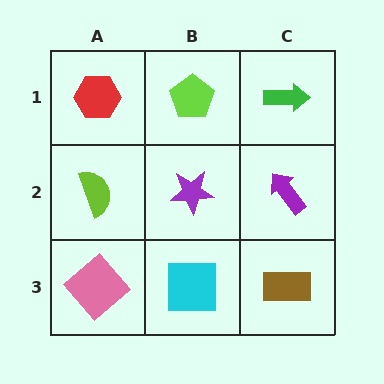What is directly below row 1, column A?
A lime semicircle.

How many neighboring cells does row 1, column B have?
3.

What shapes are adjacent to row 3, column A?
A lime semicircle (row 2, column A), a cyan square (row 3, column B).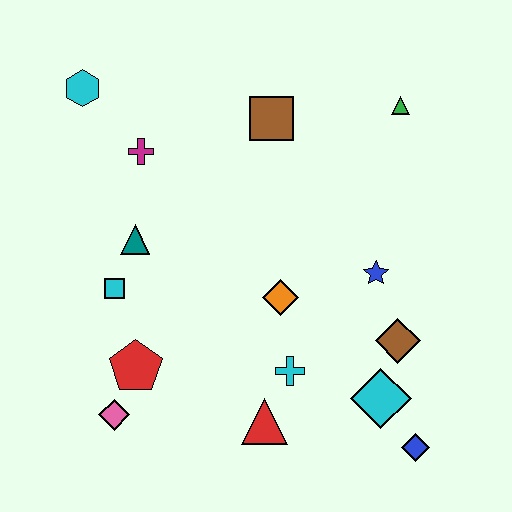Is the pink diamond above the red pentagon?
No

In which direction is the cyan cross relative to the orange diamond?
The cyan cross is below the orange diamond.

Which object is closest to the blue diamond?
The cyan diamond is closest to the blue diamond.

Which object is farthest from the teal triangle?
The blue diamond is farthest from the teal triangle.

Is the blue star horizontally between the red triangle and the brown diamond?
Yes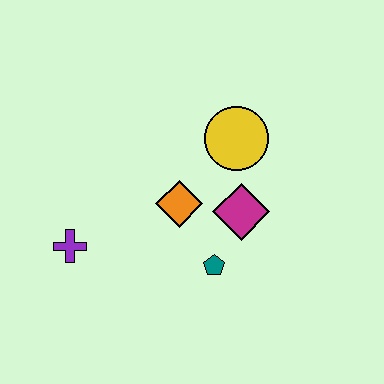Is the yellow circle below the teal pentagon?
No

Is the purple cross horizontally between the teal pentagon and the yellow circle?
No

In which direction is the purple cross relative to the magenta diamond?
The purple cross is to the left of the magenta diamond.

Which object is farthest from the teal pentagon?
The purple cross is farthest from the teal pentagon.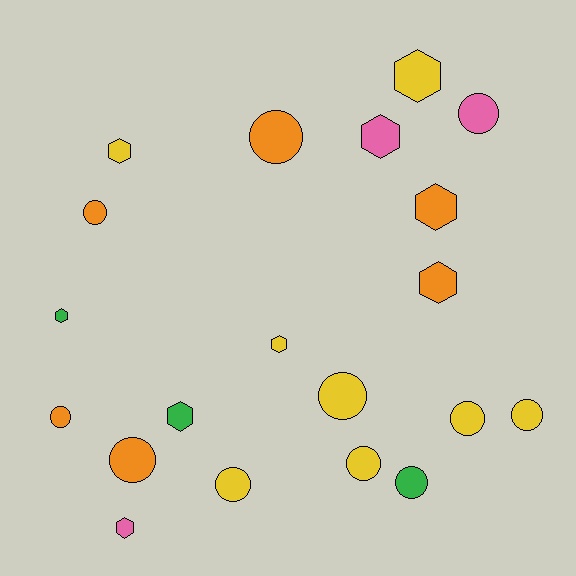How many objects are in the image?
There are 20 objects.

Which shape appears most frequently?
Circle, with 11 objects.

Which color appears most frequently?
Yellow, with 8 objects.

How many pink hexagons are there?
There are 2 pink hexagons.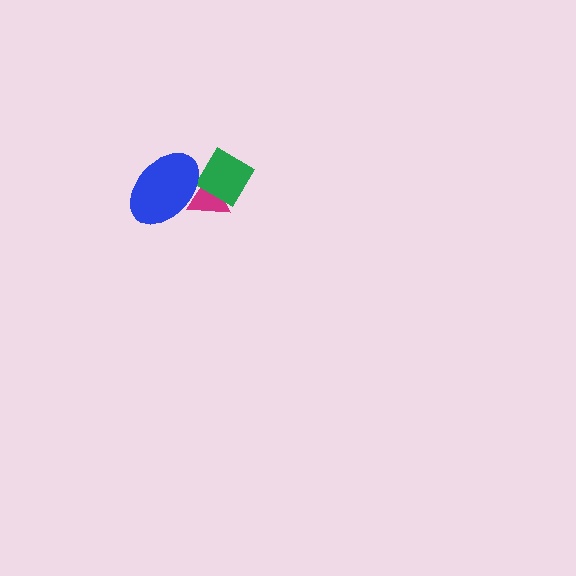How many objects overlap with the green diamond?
2 objects overlap with the green diamond.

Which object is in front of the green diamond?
The blue ellipse is in front of the green diamond.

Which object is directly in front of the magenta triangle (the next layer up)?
The green diamond is directly in front of the magenta triangle.